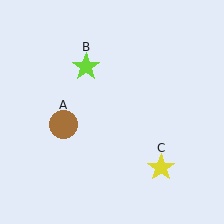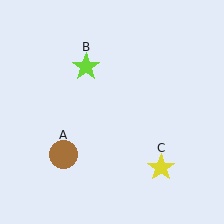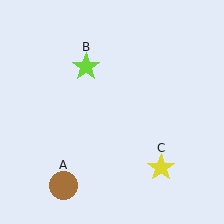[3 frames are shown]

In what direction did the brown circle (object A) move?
The brown circle (object A) moved down.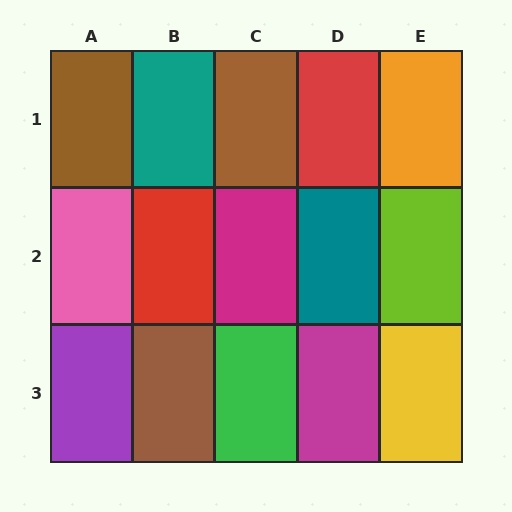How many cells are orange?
1 cell is orange.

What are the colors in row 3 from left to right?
Purple, brown, green, magenta, yellow.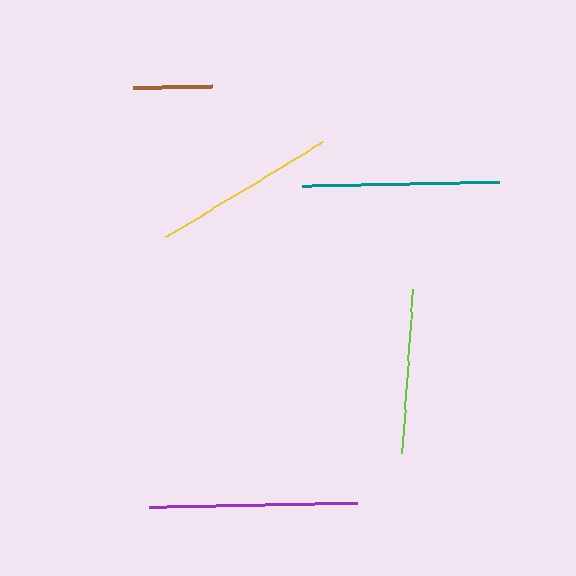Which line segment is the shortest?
The brown line is the shortest at approximately 79 pixels.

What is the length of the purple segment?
The purple segment is approximately 208 pixels long.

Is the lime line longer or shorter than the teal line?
The teal line is longer than the lime line.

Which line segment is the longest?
The purple line is the longest at approximately 208 pixels.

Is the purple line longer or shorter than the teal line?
The purple line is longer than the teal line.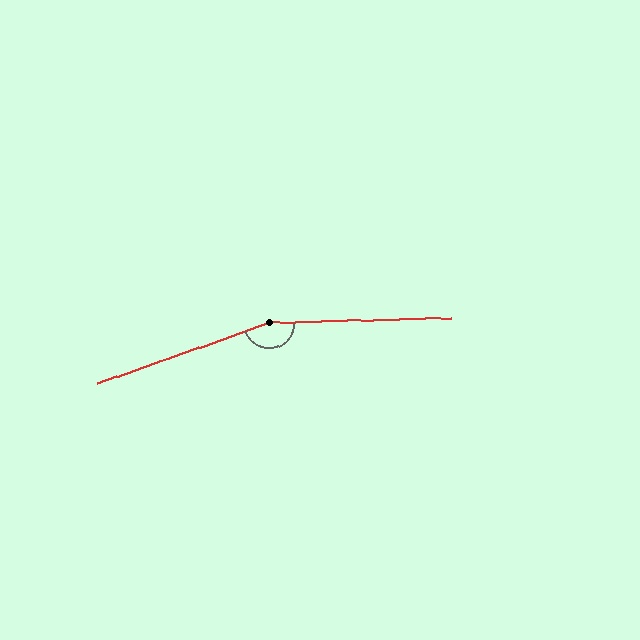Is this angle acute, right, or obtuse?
It is obtuse.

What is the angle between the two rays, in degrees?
Approximately 162 degrees.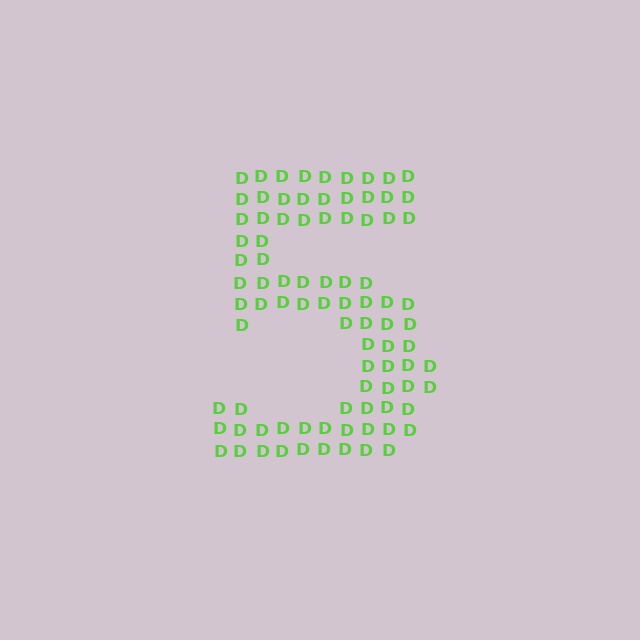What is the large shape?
The large shape is the digit 5.